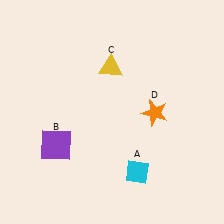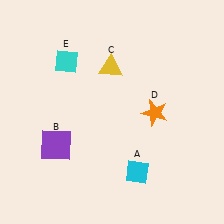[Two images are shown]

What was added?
A cyan diamond (E) was added in Image 2.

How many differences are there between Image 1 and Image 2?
There is 1 difference between the two images.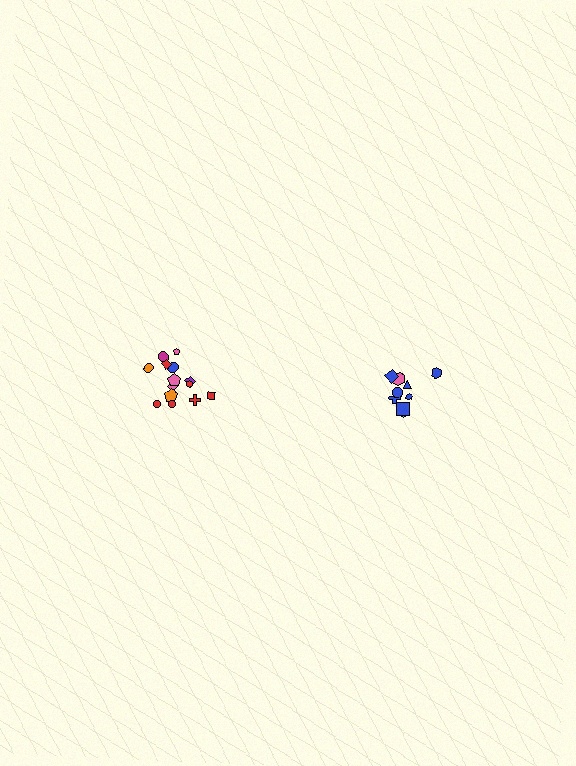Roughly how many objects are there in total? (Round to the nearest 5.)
Roughly 25 objects in total.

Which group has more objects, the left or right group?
The left group.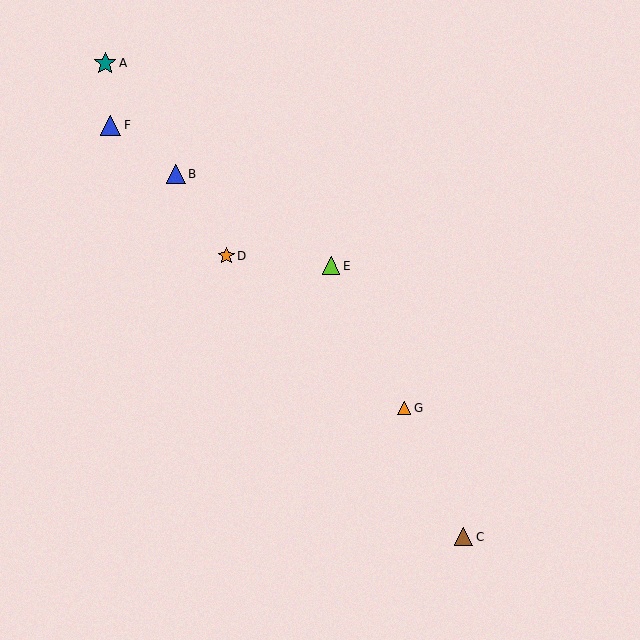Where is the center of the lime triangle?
The center of the lime triangle is at (331, 266).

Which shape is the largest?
The teal star (labeled A) is the largest.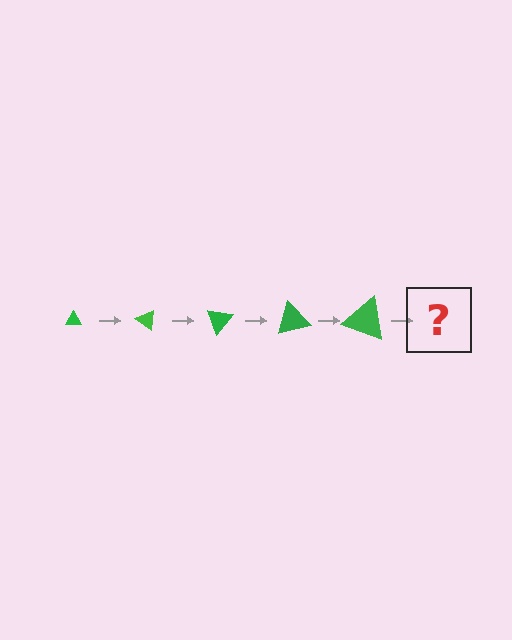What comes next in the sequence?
The next element should be a triangle, larger than the previous one and rotated 175 degrees from the start.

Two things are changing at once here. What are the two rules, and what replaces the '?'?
The two rules are that the triangle grows larger each step and it rotates 35 degrees each step. The '?' should be a triangle, larger than the previous one and rotated 175 degrees from the start.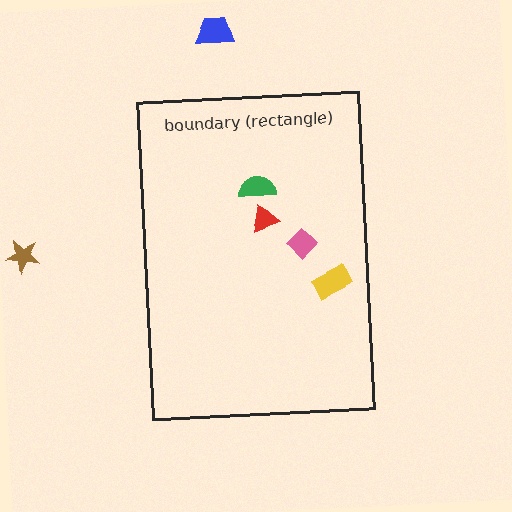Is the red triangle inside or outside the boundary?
Inside.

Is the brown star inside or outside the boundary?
Outside.